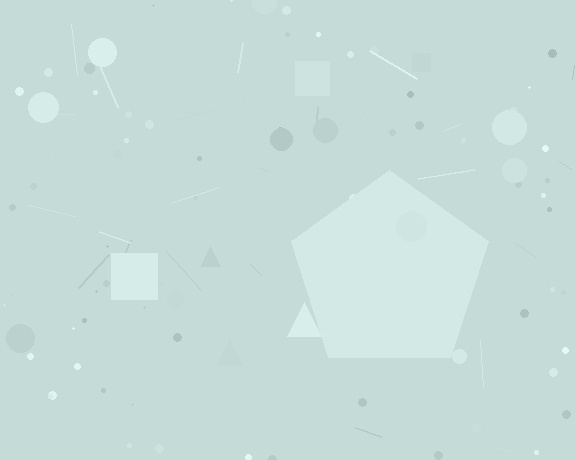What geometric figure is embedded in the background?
A pentagon is embedded in the background.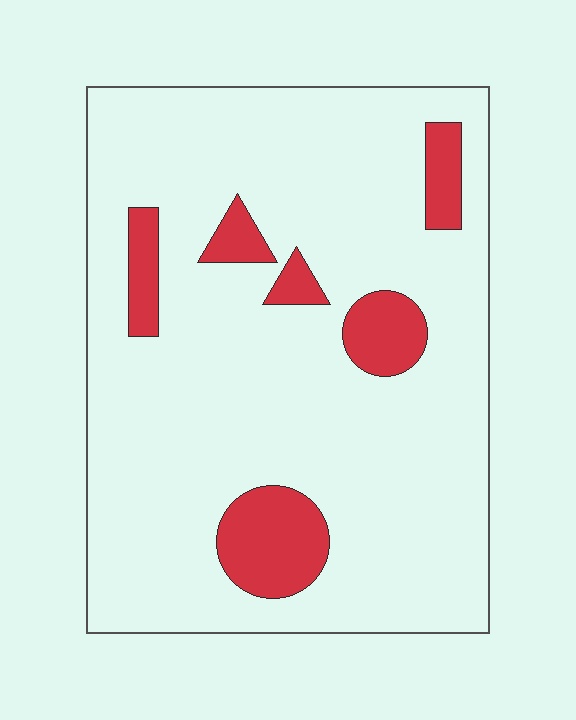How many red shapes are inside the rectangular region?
6.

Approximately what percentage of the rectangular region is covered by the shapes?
Approximately 15%.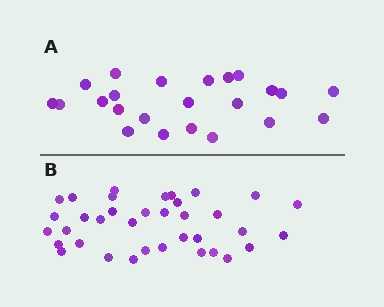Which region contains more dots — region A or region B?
Region B (the bottom region) has more dots.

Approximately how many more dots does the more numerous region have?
Region B has approximately 15 more dots than region A.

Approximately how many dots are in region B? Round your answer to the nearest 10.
About 40 dots. (The exact count is 36, which rounds to 40.)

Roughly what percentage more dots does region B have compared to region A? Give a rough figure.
About 55% more.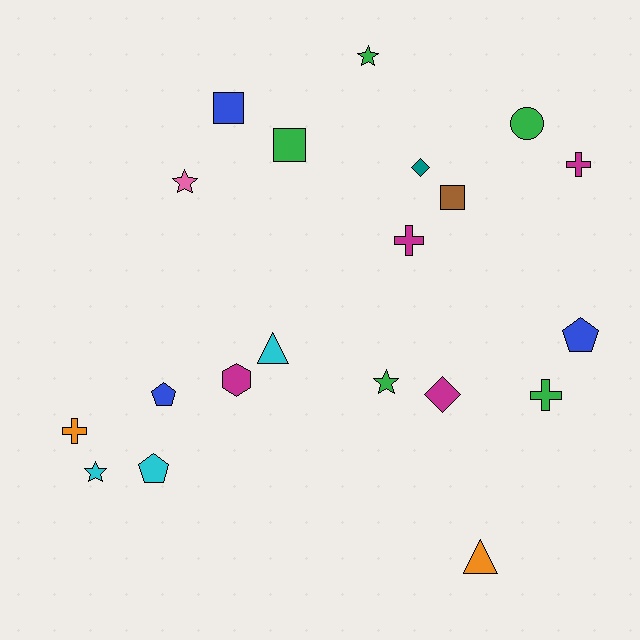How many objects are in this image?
There are 20 objects.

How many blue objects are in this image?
There are 3 blue objects.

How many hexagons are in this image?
There is 1 hexagon.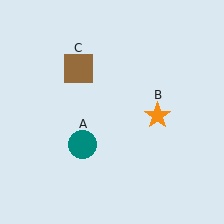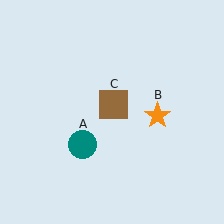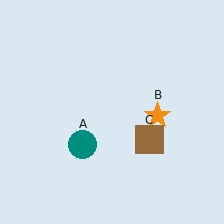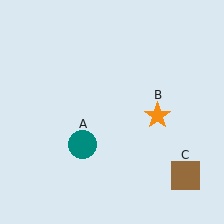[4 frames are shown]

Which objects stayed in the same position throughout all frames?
Teal circle (object A) and orange star (object B) remained stationary.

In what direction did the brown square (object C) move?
The brown square (object C) moved down and to the right.